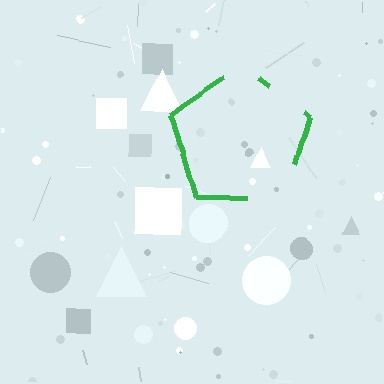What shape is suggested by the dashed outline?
The dashed outline suggests a pentagon.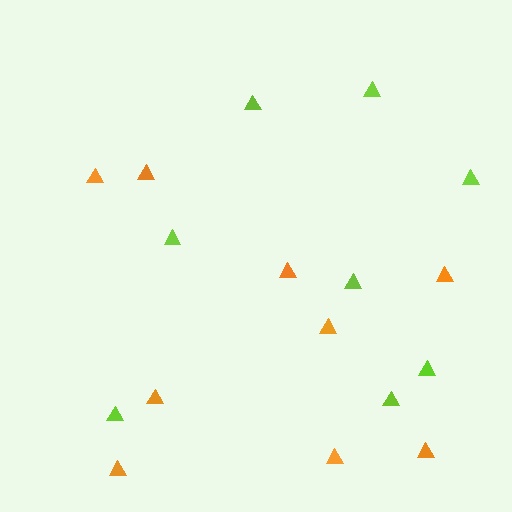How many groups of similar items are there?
There are 2 groups: one group of orange triangles (9) and one group of lime triangles (8).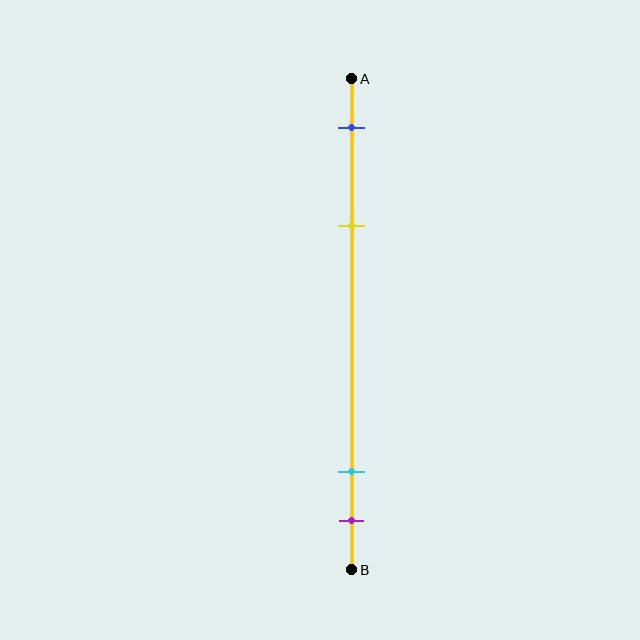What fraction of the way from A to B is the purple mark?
The purple mark is approximately 90% (0.9) of the way from A to B.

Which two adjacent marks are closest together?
The cyan and purple marks are the closest adjacent pair.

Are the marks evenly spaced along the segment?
No, the marks are not evenly spaced.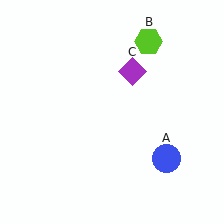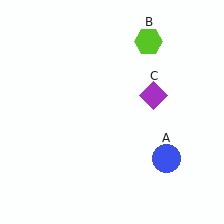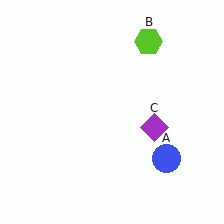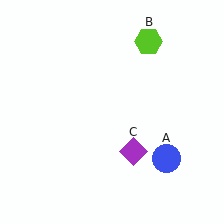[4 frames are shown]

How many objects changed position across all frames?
1 object changed position: purple diamond (object C).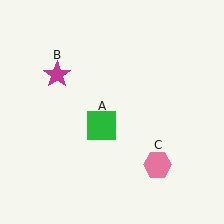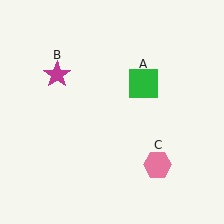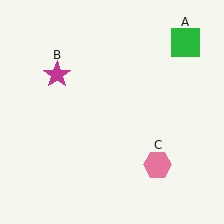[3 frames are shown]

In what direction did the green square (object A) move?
The green square (object A) moved up and to the right.